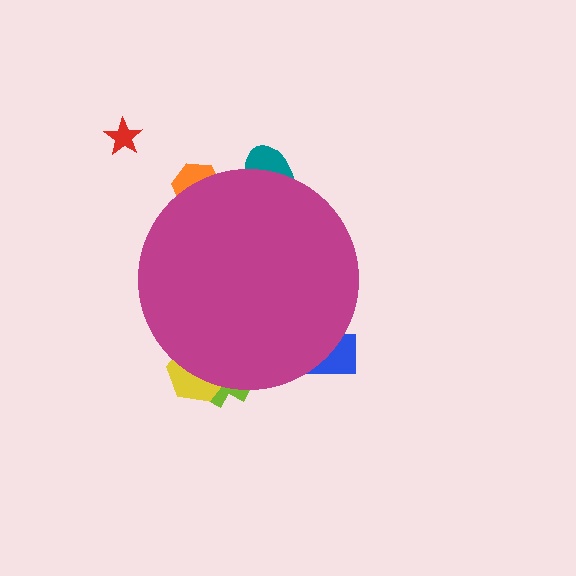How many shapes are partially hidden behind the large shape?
5 shapes are partially hidden.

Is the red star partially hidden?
No, the red star is fully visible.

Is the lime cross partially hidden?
Yes, the lime cross is partially hidden behind the magenta circle.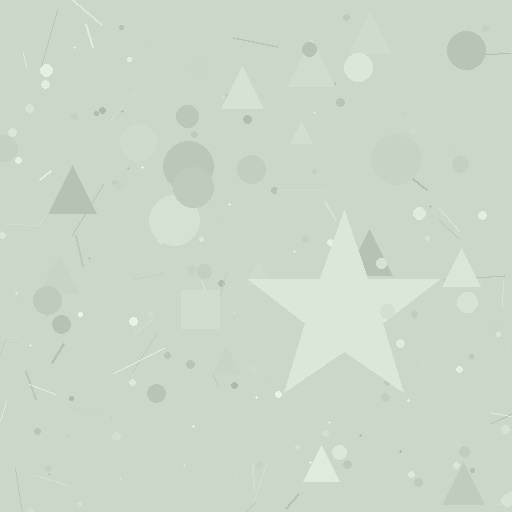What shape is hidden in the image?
A star is hidden in the image.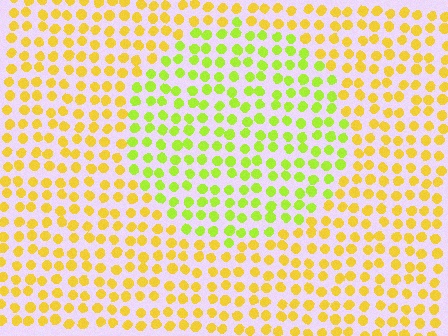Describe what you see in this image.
The image is filled with small yellow elements in a uniform arrangement. A circle-shaped region is visible where the elements are tinted to a slightly different hue, forming a subtle color boundary.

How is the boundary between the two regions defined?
The boundary is defined purely by a slight shift in hue (about 36 degrees). Spacing, size, and orientation are identical on both sides.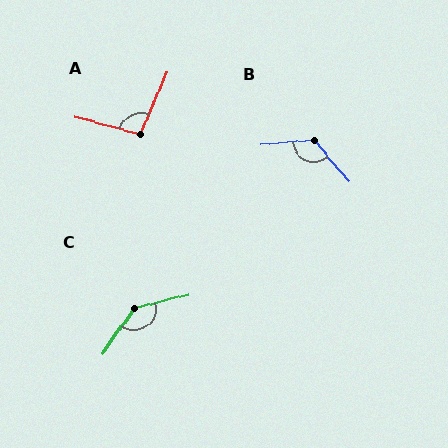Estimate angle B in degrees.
Approximately 124 degrees.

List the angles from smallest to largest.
A (98°), B (124°), C (139°).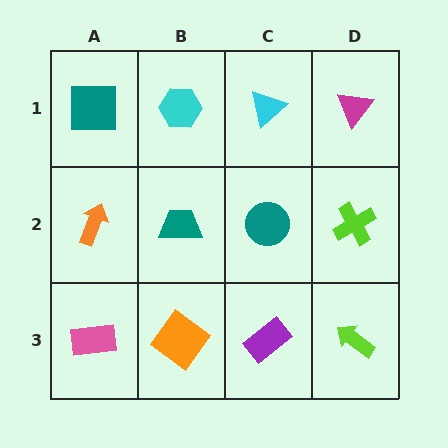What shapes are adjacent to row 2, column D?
A magenta triangle (row 1, column D), a lime arrow (row 3, column D), a teal circle (row 2, column C).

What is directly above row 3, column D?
A lime cross.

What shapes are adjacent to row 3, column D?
A lime cross (row 2, column D), a purple rectangle (row 3, column C).